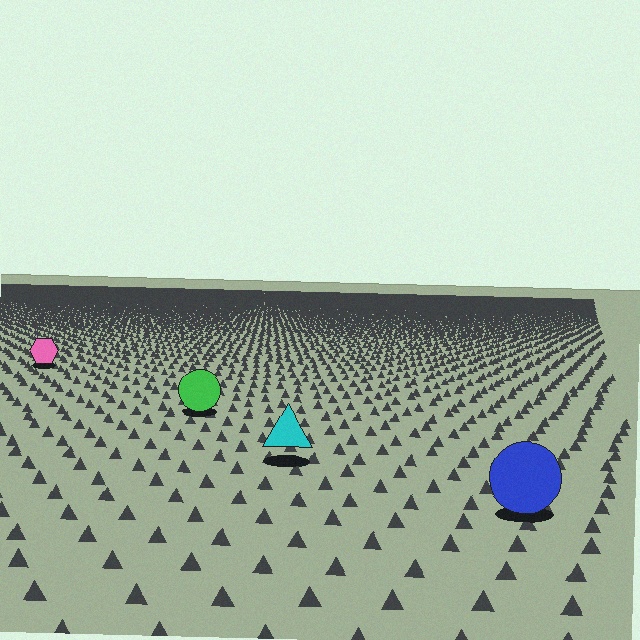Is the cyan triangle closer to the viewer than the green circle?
Yes. The cyan triangle is closer — you can tell from the texture gradient: the ground texture is coarser near it.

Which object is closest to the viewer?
The blue circle is closest. The texture marks near it are larger and more spread out.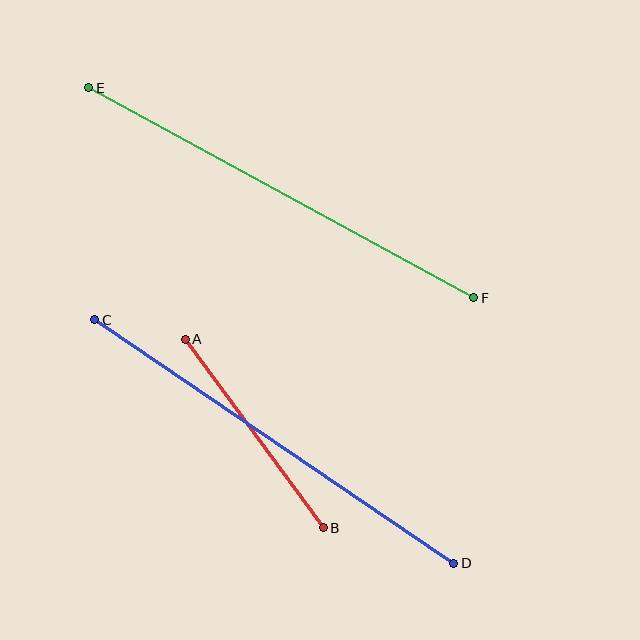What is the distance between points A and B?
The distance is approximately 233 pixels.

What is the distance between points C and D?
The distance is approximately 434 pixels.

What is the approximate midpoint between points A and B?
The midpoint is at approximately (254, 433) pixels.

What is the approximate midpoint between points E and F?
The midpoint is at approximately (281, 193) pixels.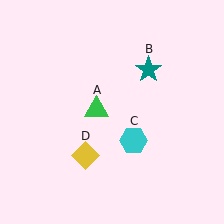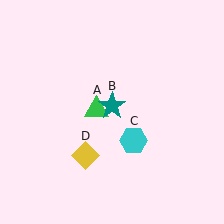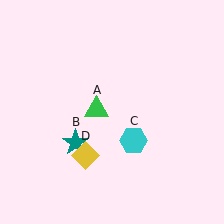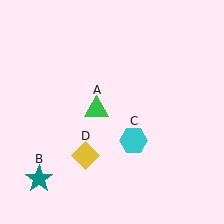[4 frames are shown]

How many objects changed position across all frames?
1 object changed position: teal star (object B).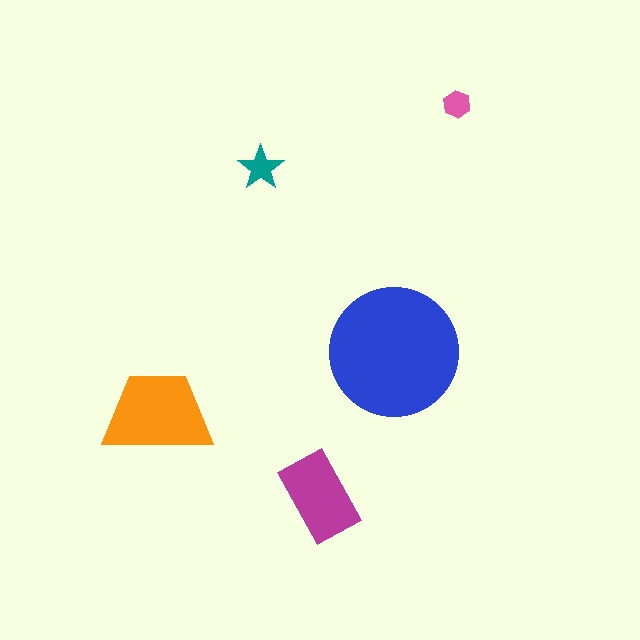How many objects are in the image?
There are 5 objects in the image.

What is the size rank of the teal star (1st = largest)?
4th.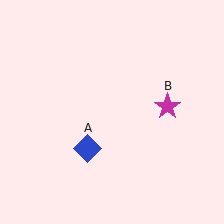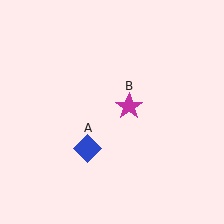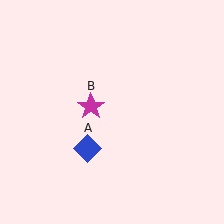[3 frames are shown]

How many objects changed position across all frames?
1 object changed position: magenta star (object B).